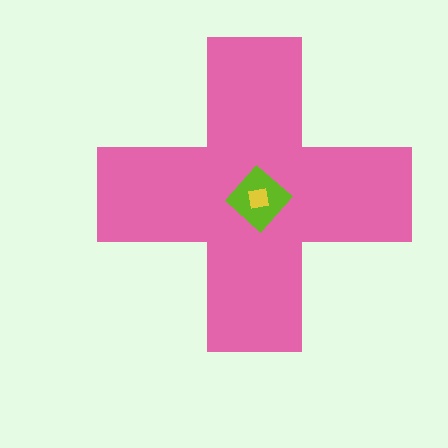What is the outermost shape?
The pink cross.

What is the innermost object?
The yellow square.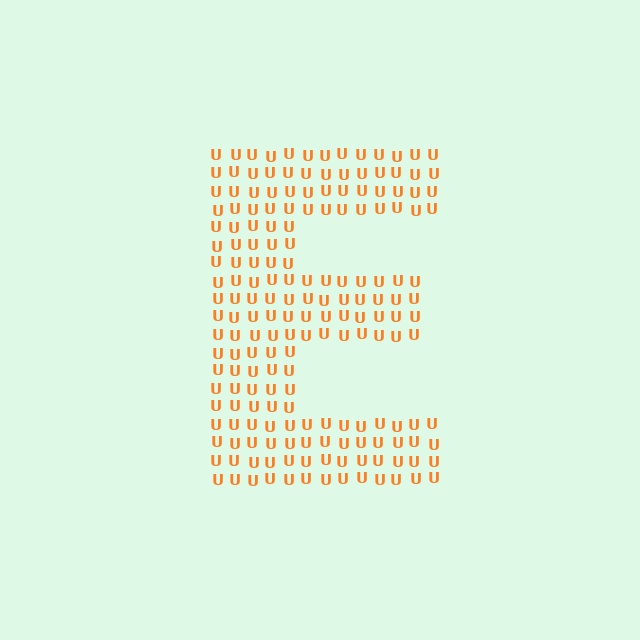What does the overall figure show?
The overall figure shows the letter E.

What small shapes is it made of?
It is made of small letter U's.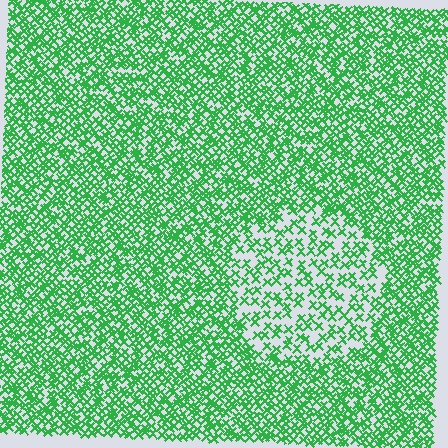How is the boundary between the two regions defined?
The boundary is defined by a change in element density (approximately 2.0x ratio). All elements are the same color, size, and shape.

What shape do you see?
I see a circle.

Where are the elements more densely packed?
The elements are more densely packed outside the circle boundary.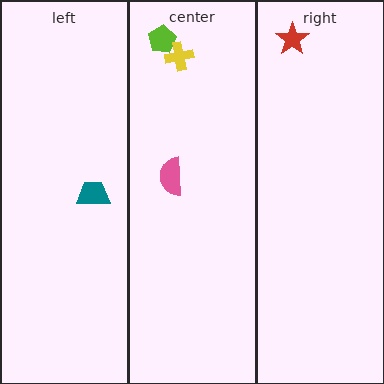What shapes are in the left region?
The teal trapezoid.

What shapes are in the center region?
The pink semicircle, the lime pentagon, the yellow cross.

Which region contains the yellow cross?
The center region.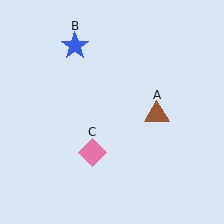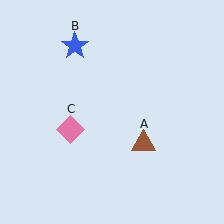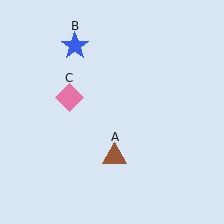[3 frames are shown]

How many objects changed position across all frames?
2 objects changed position: brown triangle (object A), pink diamond (object C).